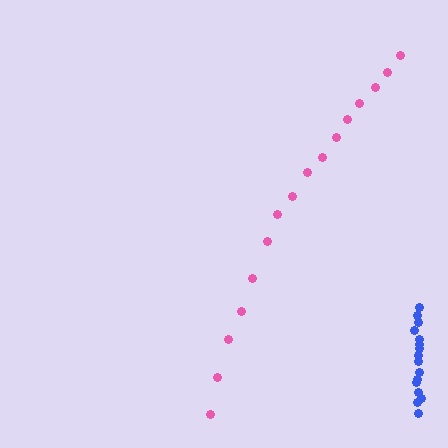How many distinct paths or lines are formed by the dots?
There are 2 distinct paths.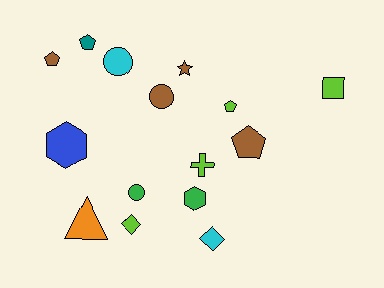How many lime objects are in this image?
There are 4 lime objects.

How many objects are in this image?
There are 15 objects.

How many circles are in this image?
There are 3 circles.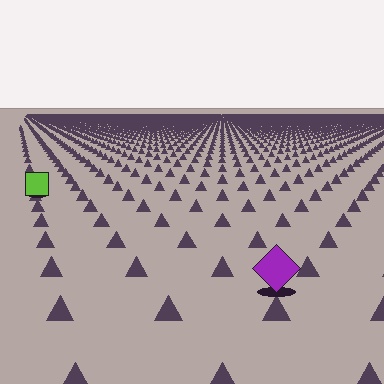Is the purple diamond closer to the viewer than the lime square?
Yes. The purple diamond is closer — you can tell from the texture gradient: the ground texture is coarser near it.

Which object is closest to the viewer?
The purple diamond is closest. The texture marks near it are larger and more spread out.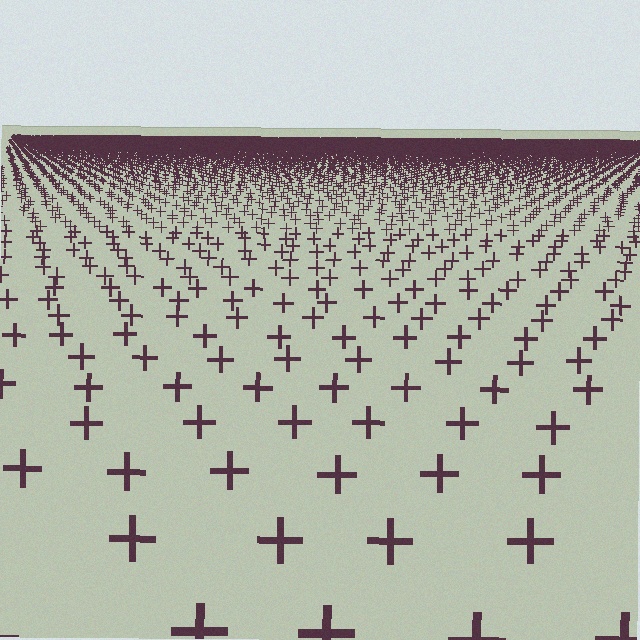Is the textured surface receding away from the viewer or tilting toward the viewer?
The surface is receding away from the viewer. Texture elements get smaller and denser toward the top.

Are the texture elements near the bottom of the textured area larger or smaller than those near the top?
Larger. Near the bottom, elements are closer to the viewer and appear at a bigger on-screen size.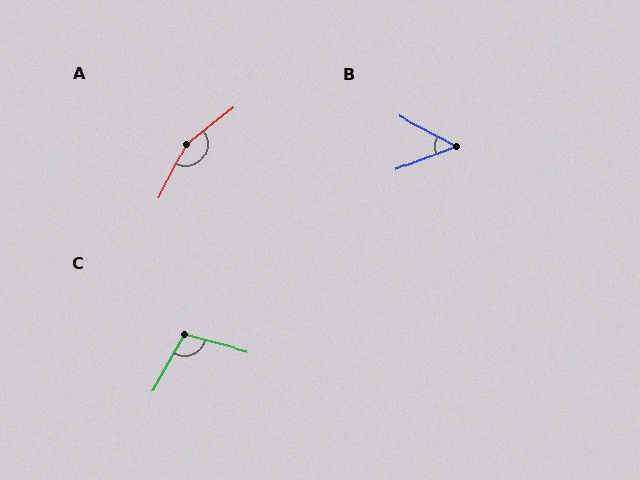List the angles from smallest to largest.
B (48°), C (104°), A (156°).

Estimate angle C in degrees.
Approximately 104 degrees.